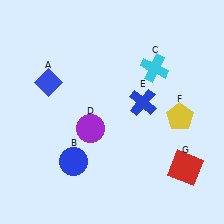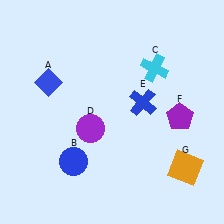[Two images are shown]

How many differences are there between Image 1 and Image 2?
There are 2 differences between the two images.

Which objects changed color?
F changed from yellow to purple. G changed from red to orange.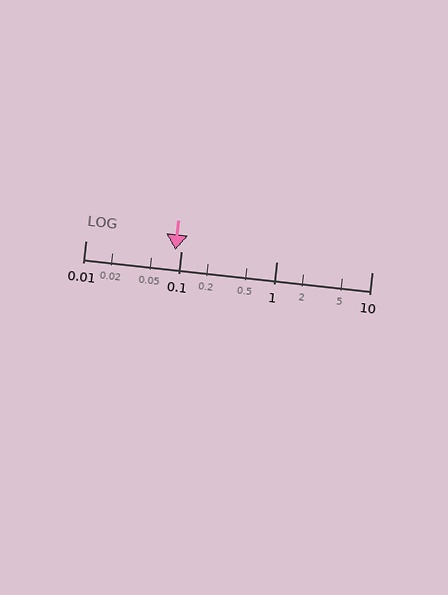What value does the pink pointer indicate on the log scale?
The pointer indicates approximately 0.087.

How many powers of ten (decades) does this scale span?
The scale spans 3 decades, from 0.01 to 10.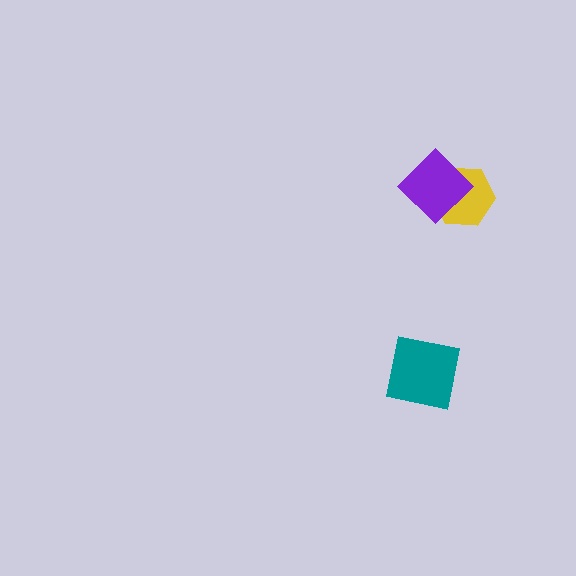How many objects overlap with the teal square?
0 objects overlap with the teal square.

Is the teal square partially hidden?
No, no other shape covers it.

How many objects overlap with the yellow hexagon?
1 object overlaps with the yellow hexagon.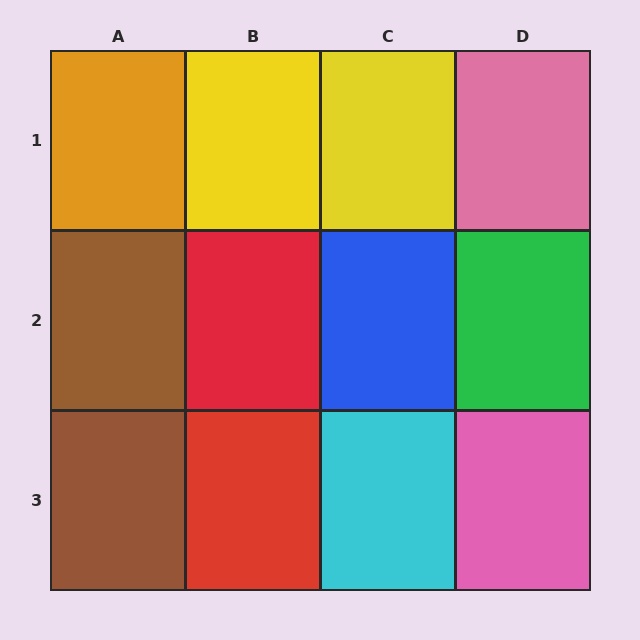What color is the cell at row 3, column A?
Brown.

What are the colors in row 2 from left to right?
Brown, red, blue, green.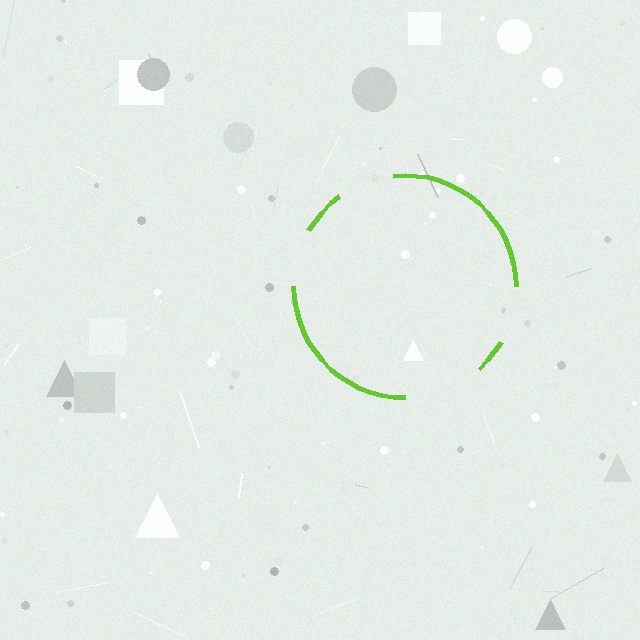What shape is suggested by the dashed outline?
The dashed outline suggests a circle.